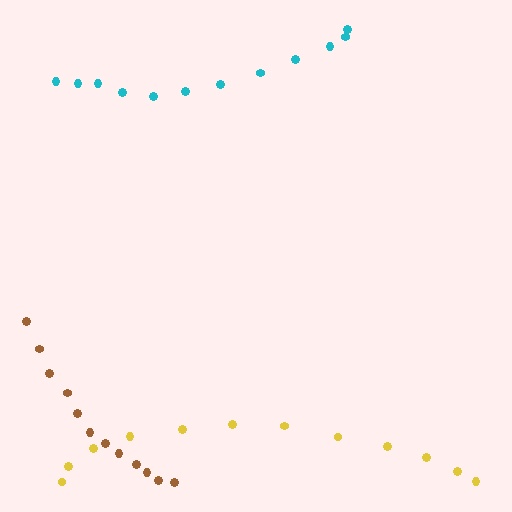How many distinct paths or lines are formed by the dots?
There are 3 distinct paths.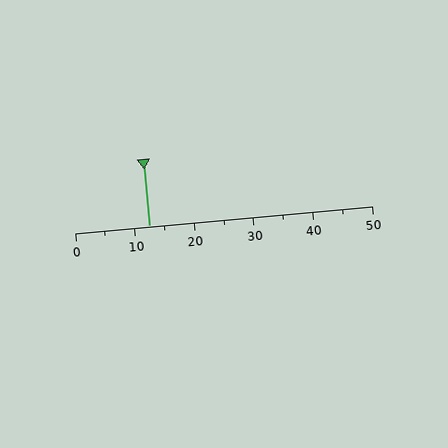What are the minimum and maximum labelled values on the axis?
The axis runs from 0 to 50.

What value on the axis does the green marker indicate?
The marker indicates approximately 12.5.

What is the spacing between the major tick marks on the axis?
The major ticks are spaced 10 apart.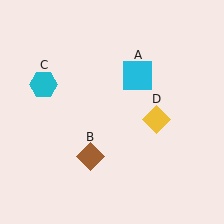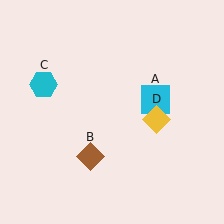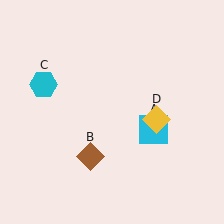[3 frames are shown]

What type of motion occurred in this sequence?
The cyan square (object A) rotated clockwise around the center of the scene.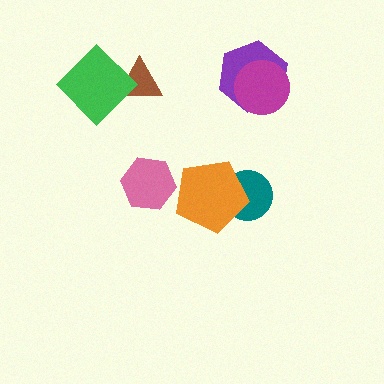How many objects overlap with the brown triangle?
1 object overlaps with the brown triangle.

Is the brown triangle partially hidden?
Yes, it is partially covered by another shape.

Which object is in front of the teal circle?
The orange pentagon is in front of the teal circle.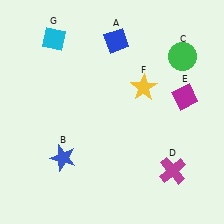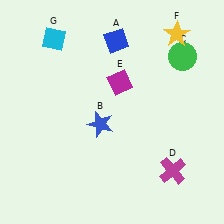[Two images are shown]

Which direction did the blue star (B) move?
The blue star (B) moved right.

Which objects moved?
The objects that moved are: the blue star (B), the magenta diamond (E), the yellow star (F).